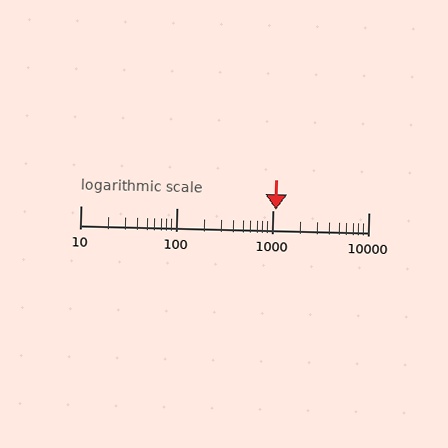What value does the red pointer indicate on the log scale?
The pointer indicates approximately 1100.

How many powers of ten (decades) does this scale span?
The scale spans 3 decades, from 10 to 10000.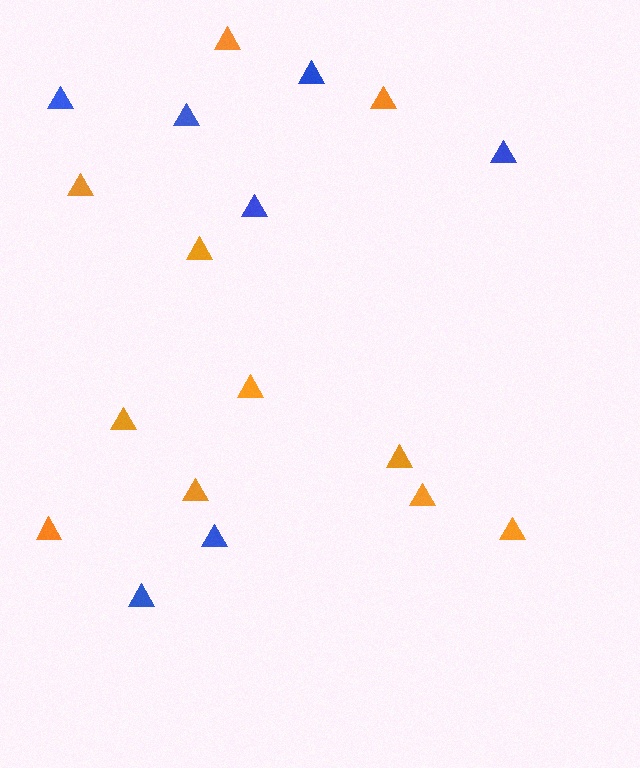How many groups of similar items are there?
There are 2 groups: one group of blue triangles (7) and one group of orange triangles (11).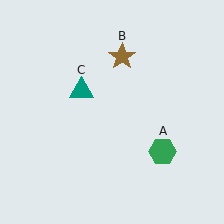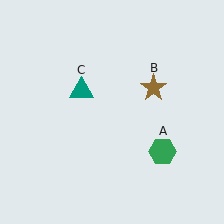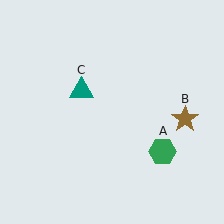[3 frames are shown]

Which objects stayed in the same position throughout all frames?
Green hexagon (object A) and teal triangle (object C) remained stationary.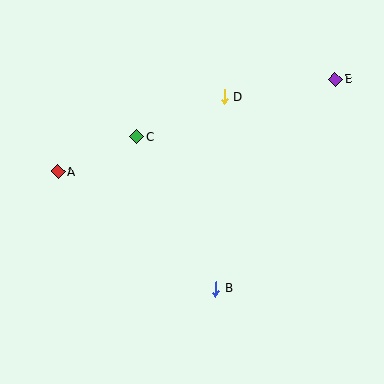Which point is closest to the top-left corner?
Point A is closest to the top-left corner.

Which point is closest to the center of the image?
Point C at (136, 137) is closest to the center.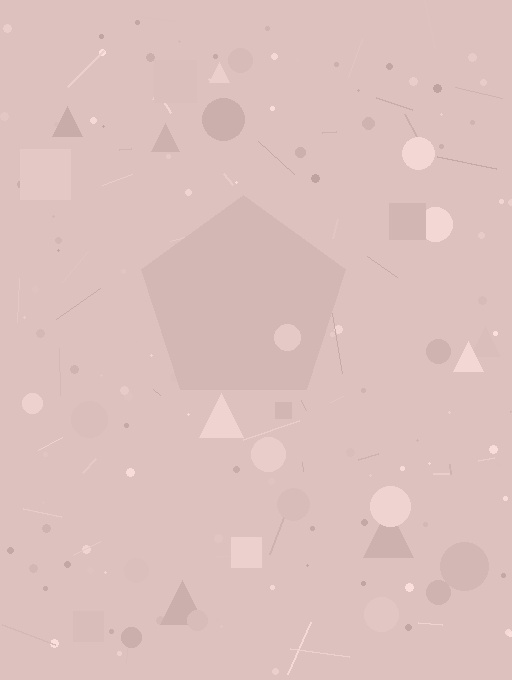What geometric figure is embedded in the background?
A pentagon is embedded in the background.